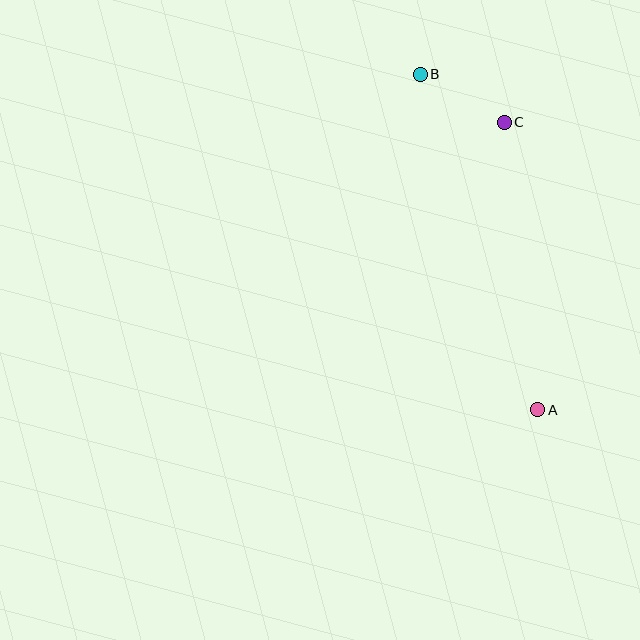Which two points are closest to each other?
Points B and C are closest to each other.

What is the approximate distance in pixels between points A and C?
The distance between A and C is approximately 290 pixels.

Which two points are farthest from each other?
Points A and B are farthest from each other.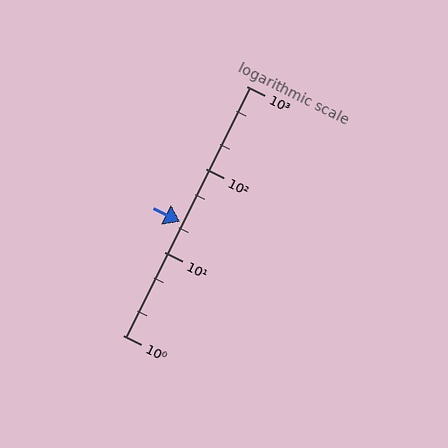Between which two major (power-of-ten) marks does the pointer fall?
The pointer is between 10 and 100.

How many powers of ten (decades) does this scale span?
The scale spans 3 decades, from 1 to 1000.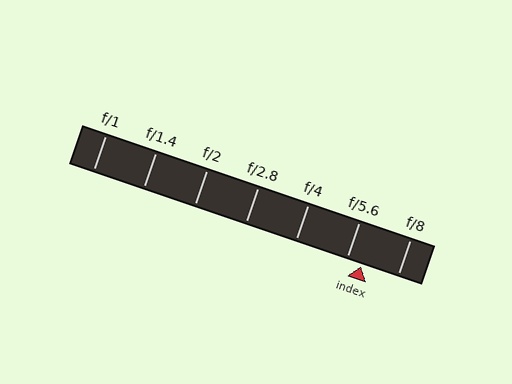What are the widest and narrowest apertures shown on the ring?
The widest aperture shown is f/1 and the narrowest is f/8.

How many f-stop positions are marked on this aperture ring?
There are 7 f-stop positions marked.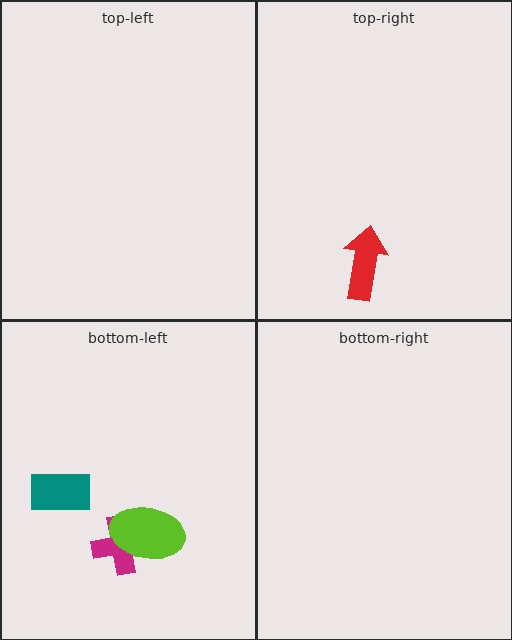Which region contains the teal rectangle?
The bottom-left region.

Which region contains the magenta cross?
The bottom-left region.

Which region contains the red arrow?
The top-right region.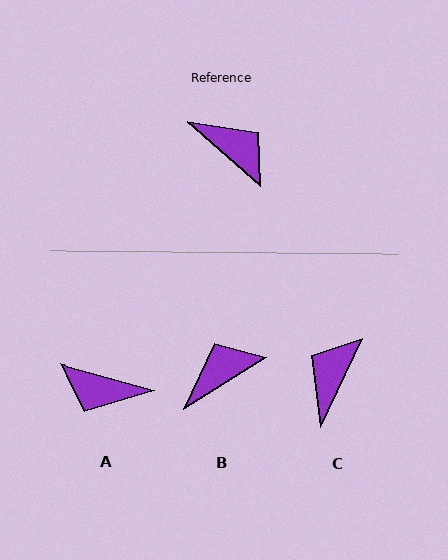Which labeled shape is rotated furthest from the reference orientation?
A, about 154 degrees away.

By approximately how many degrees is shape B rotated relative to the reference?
Approximately 74 degrees counter-clockwise.